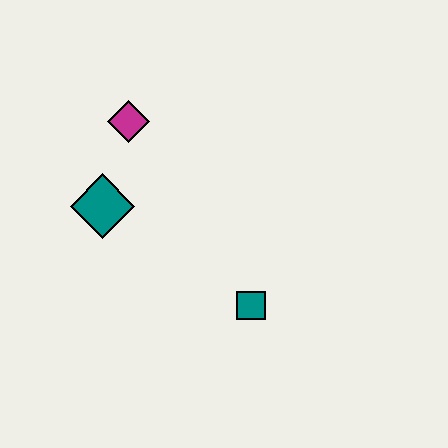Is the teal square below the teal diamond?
Yes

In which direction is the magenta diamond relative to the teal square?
The magenta diamond is above the teal square.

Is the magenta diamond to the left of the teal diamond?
No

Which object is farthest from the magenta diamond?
The teal square is farthest from the magenta diamond.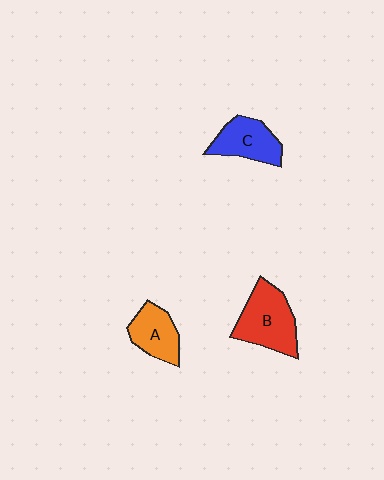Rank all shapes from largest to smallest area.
From largest to smallest: B (red), C (blue), A (orange).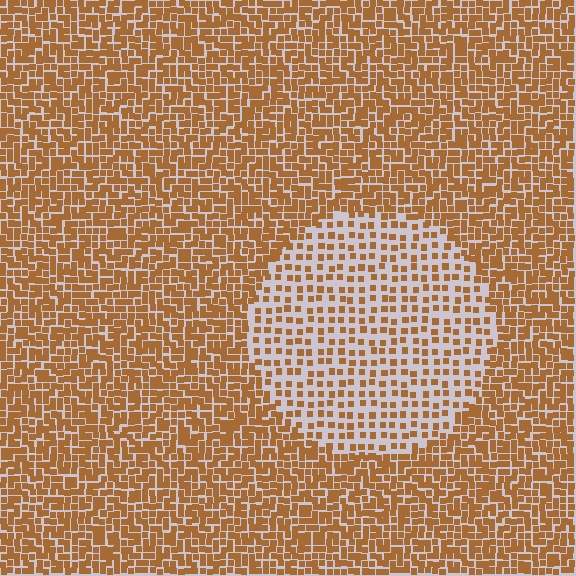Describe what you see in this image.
The image contains small brown elements arranged at two different densities. A circle-shaped region is visible where the elements are less densely packed than the surrounding area.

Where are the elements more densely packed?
The elements are more densely packed outside the circle boundary.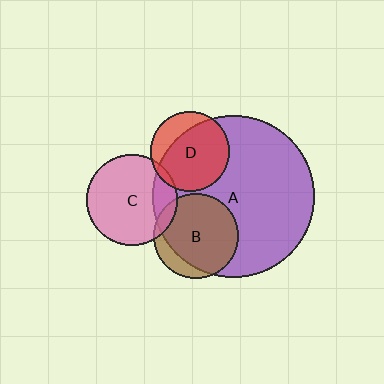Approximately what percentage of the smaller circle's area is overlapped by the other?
Approximately 85%.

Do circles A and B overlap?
Yes.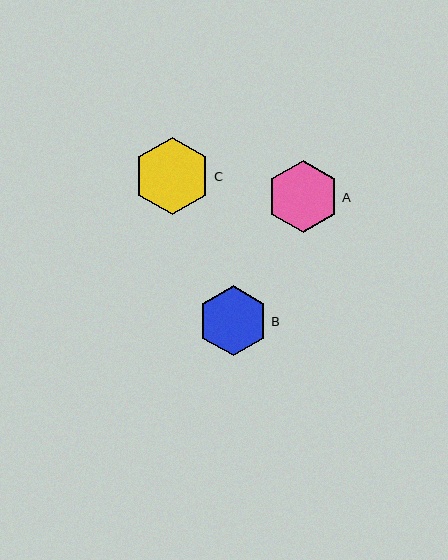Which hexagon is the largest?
Hexagon C is the largest with a size of approximately 77 pixels.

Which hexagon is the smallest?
Hexagon B is the smallest with a size of approximately 70 pixels.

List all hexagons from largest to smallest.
From largest to smallest: C, A, B.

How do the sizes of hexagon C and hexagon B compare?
Hexagon C and hexagon B are approximately the same size.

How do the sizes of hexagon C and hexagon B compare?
Hexagon C and hexagon B are approximately the same size.